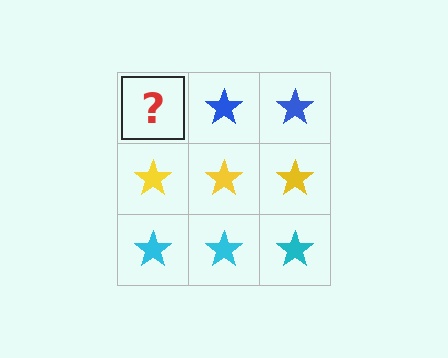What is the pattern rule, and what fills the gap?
The rule is that each row has a consistent color. The gap should be filled with a blue star.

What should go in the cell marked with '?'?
The missing cell should contain a blue star.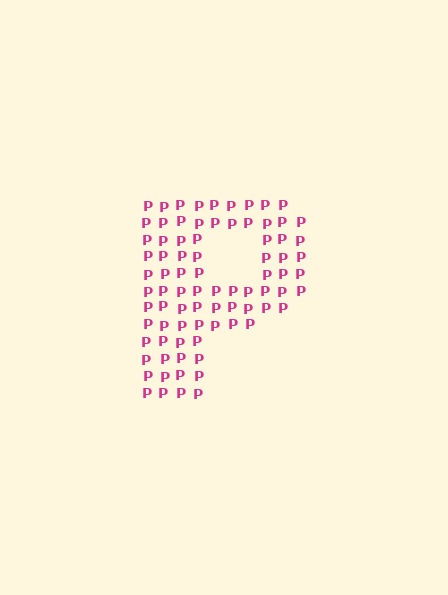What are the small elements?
The small elements are letter P's.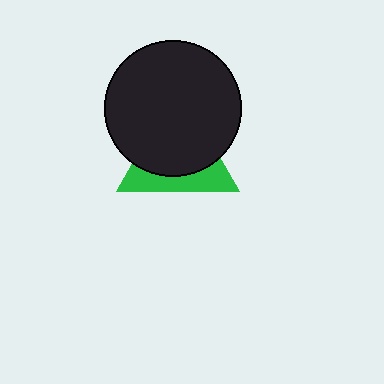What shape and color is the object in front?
The object in front is a black circle.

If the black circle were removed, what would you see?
You would see the complete green triangle.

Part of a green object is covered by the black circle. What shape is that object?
It is a triangle.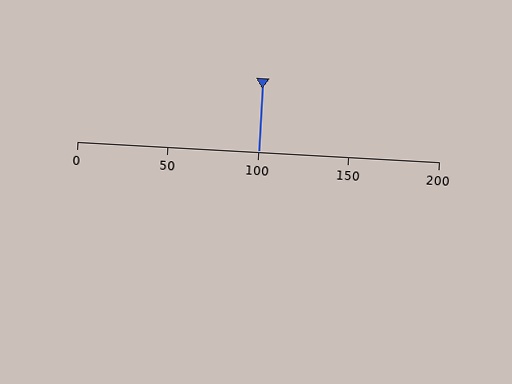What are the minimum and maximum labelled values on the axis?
The axis runs from 0 to 200.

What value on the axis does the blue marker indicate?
The marker indicates approximately 100.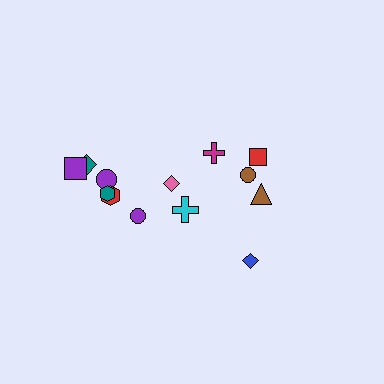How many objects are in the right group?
There are 5 objects.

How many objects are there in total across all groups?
There are 13 objects.